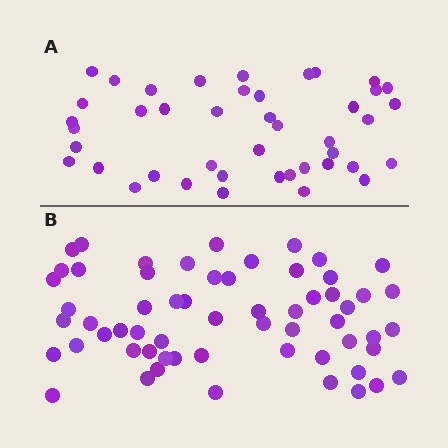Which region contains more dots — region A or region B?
Region B (the bottom region) has more dots.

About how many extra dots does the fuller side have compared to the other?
Region B has approximately 15 more dots than region A.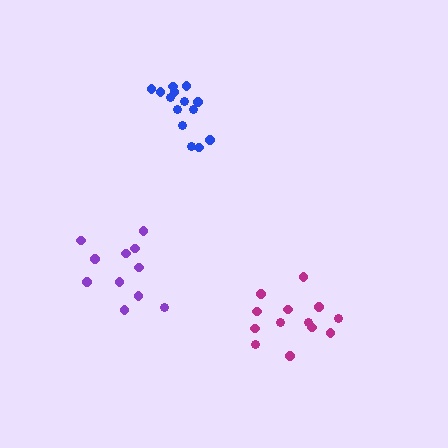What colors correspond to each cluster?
The clusters are colored: magenta, blue, purple.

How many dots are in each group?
Group 1: 13 dots, Group 2: 14 dots, Group 3: 11 dots (38 total).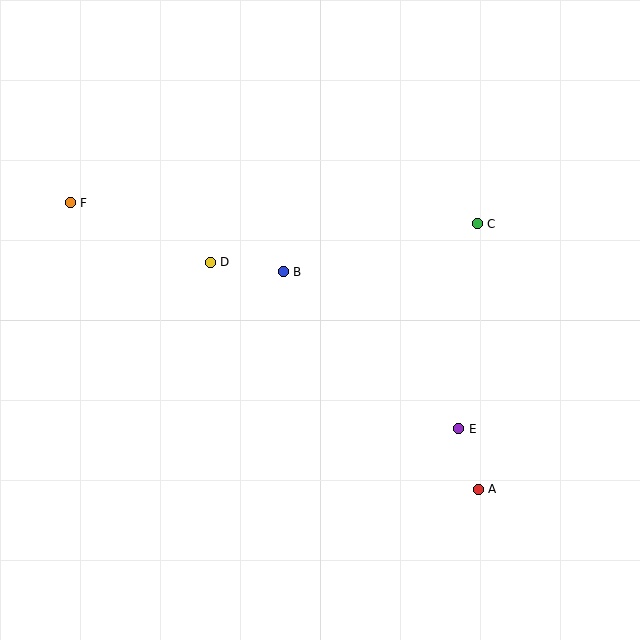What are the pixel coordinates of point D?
Point D is at (210, 262).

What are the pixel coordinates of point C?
Point C is at (477, 224).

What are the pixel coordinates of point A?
Point A is at (478, 489).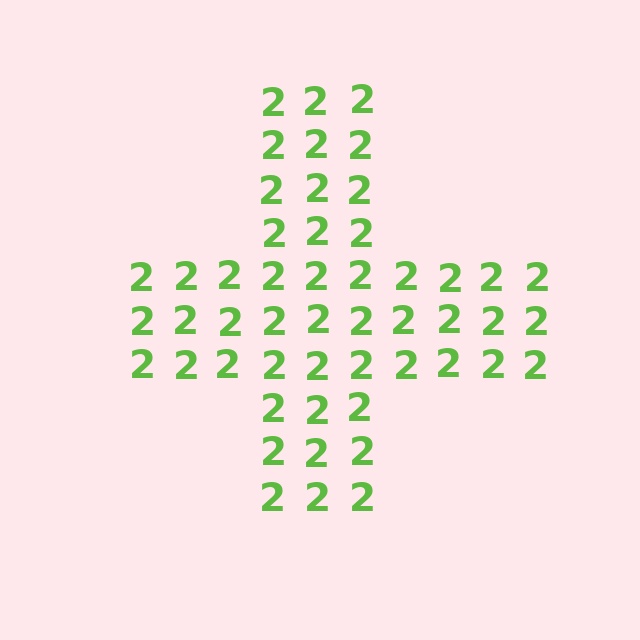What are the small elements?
The small elements are digit 2's.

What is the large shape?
The large shape is a cross.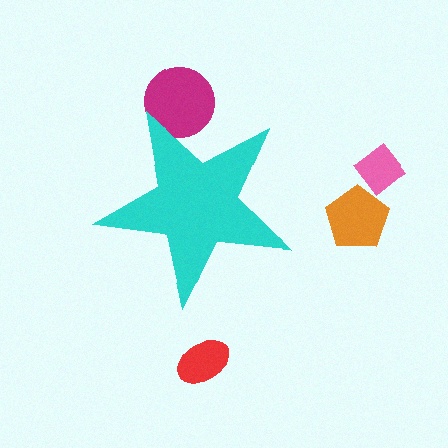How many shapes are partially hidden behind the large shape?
1 shape is partially hidden.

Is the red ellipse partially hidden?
No, the red ellipse is fully visible.